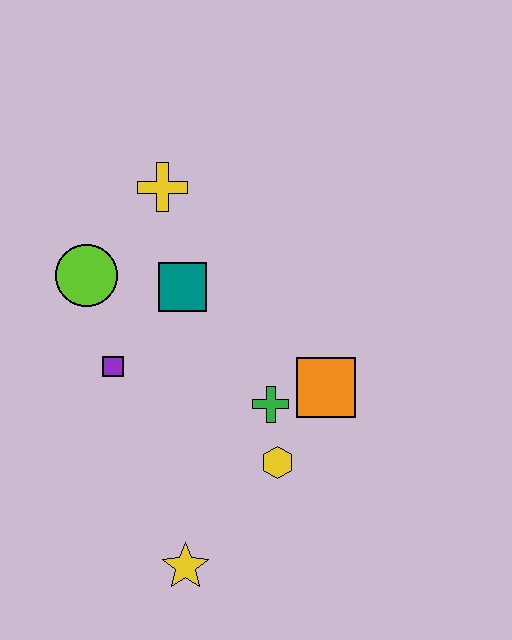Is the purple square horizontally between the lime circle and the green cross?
Yes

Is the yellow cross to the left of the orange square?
Yes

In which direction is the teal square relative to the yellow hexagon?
The teal square is above the yellow hexagon.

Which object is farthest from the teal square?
The yellow star is farthest from the teal square.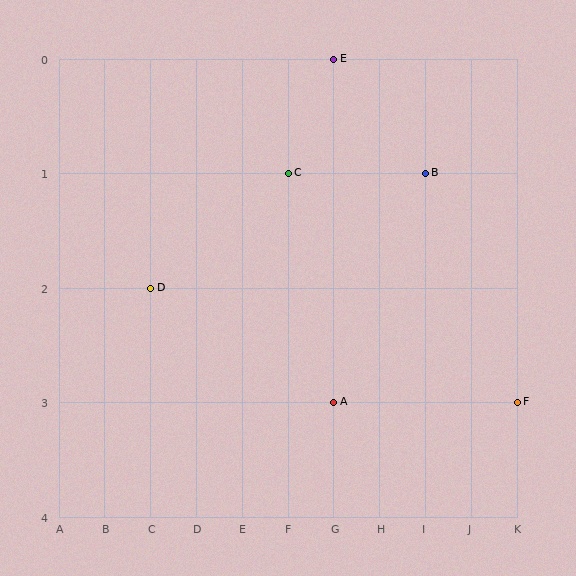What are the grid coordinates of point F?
Point F is at grid coordinates (K, 3).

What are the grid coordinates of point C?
Point C is at grid coordinates (F, 1).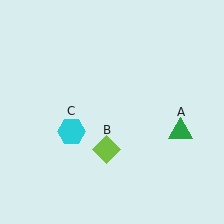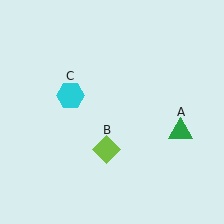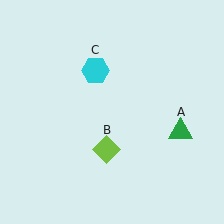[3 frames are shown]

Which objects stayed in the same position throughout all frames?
Green triangle (object A) and lime diamond (object B) remained stationary.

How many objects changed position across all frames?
1 object changed position: cyan hexagon (object C).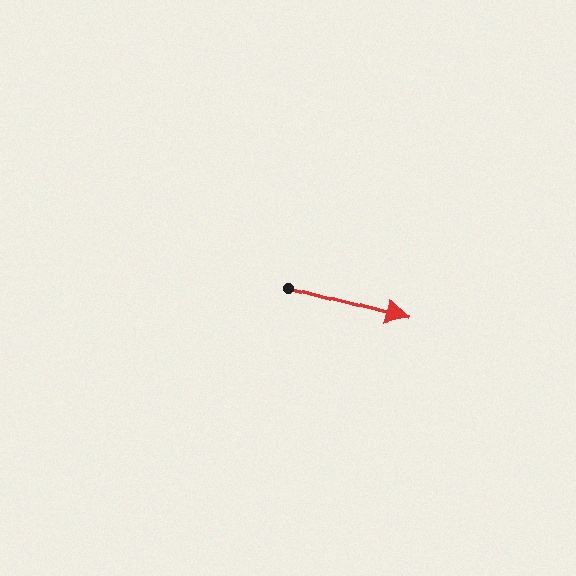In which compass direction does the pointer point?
East.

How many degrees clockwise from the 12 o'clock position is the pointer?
Approximately 105 degrees.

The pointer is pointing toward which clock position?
Roughly 4 o'clock.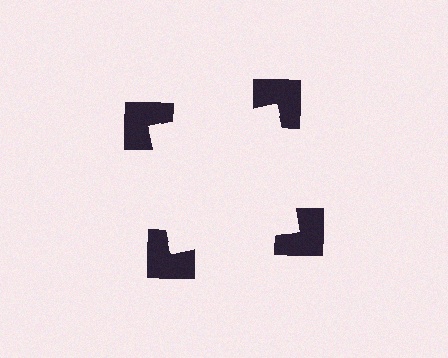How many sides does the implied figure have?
4 sides.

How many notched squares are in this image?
There are 4 — one at each vertex of the illusory square.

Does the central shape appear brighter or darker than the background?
It typically appears slightly brighter than the background, even though no actual brightness change is drawn.